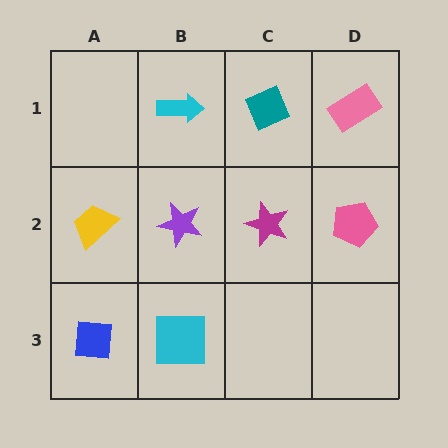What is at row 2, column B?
A purple star.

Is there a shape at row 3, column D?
No, that cell is empty.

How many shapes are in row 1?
3 shapes.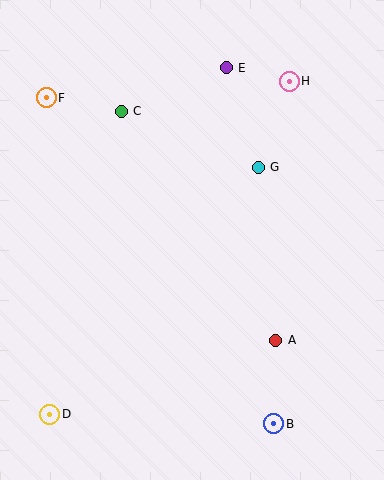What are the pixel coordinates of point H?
Point H is at (289, 81).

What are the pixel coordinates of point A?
Point A is at (276, 340).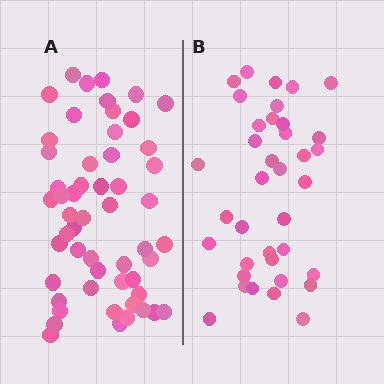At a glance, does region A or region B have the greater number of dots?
Region A (the left region) has more dots.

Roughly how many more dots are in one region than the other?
Region A has approximately 15 more dots than region B.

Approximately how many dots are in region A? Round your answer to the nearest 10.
About 50 dots. (The exact count is 54, which rounds to 50.)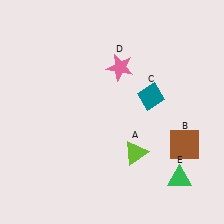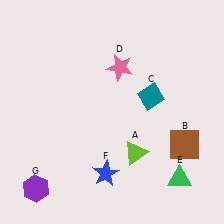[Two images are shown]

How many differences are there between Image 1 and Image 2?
There are 2 differences between the two images.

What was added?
A blue star (F), a purple hexagon (G) were added in Image 2.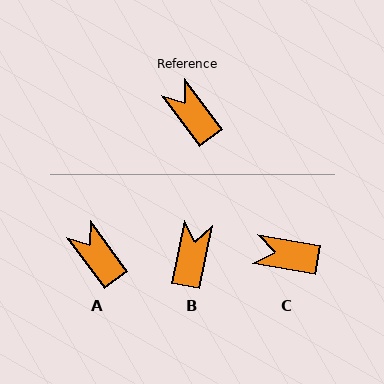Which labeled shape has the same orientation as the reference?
A.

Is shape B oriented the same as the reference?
No, it is off by about 47 degrees.